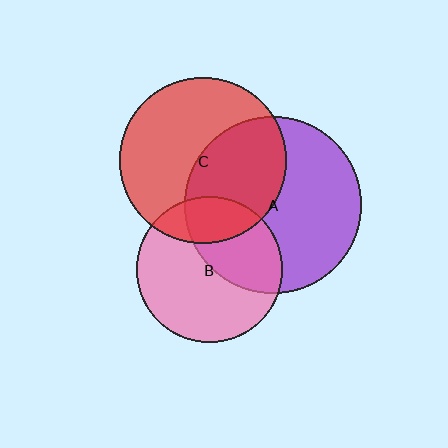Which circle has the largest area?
Circle A (purple).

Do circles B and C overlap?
Yes.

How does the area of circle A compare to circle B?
Approximately 1.5 times.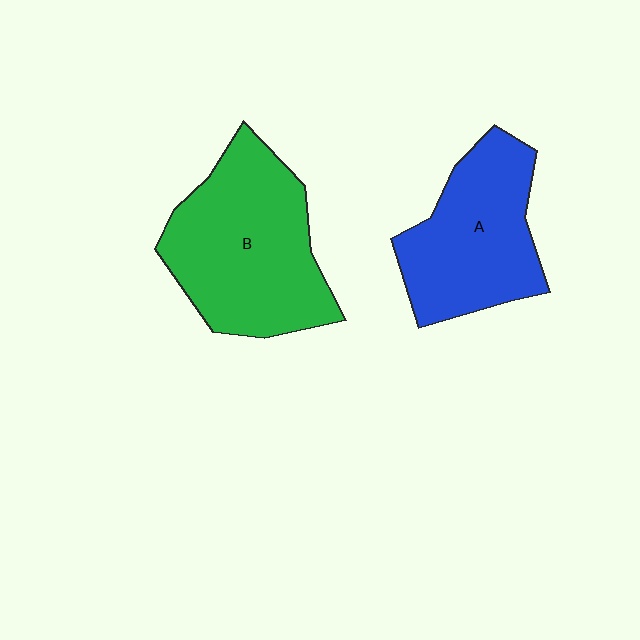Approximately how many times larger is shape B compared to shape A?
Approximately 1.3 times.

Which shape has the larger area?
Shape B (green).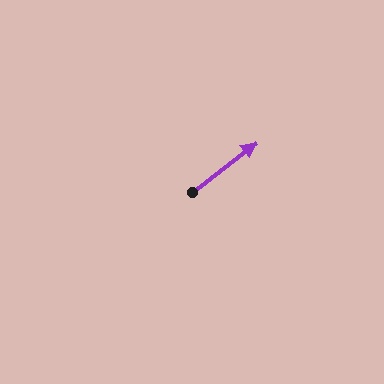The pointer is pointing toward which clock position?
Roughly 2 o'clock.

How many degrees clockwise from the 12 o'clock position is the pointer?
Approximately 52 degrees.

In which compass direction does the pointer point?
Northeast.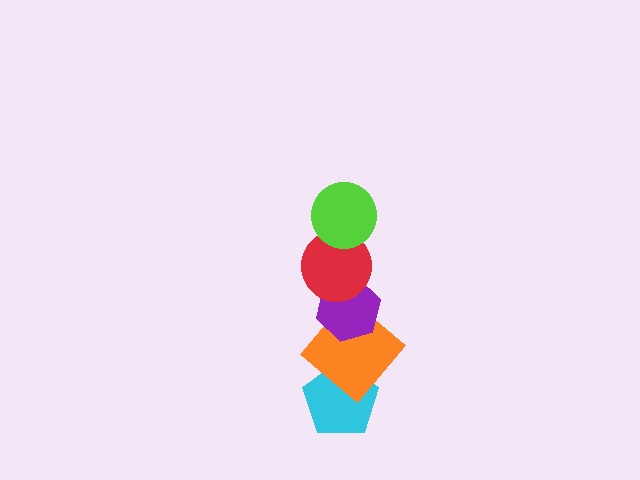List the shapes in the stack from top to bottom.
From top to bottom: the lime circle, the red circle, the purple hexagon, the orange diamond, the cyan pentagon.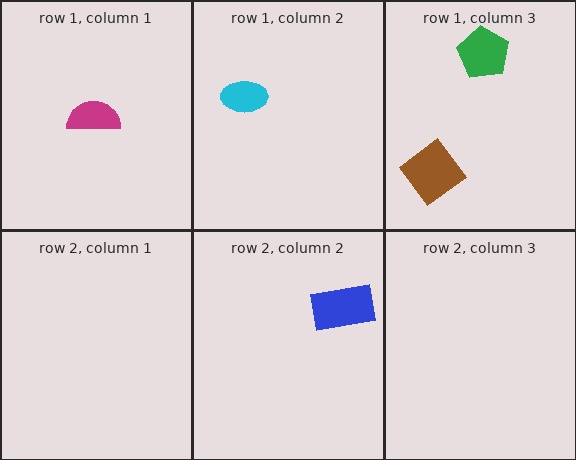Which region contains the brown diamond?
The row 1, column 3 region.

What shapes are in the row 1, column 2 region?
The cyan ellipse.